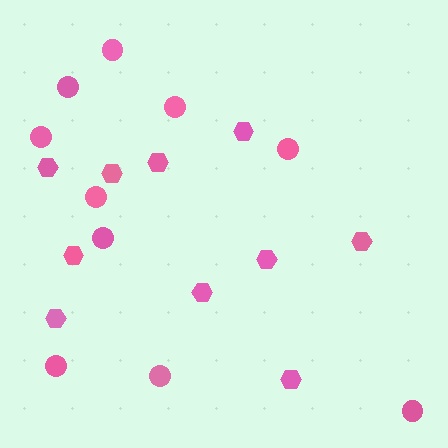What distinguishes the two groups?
There are 2 groups: one group of circles (10) and one group of hexagons (10).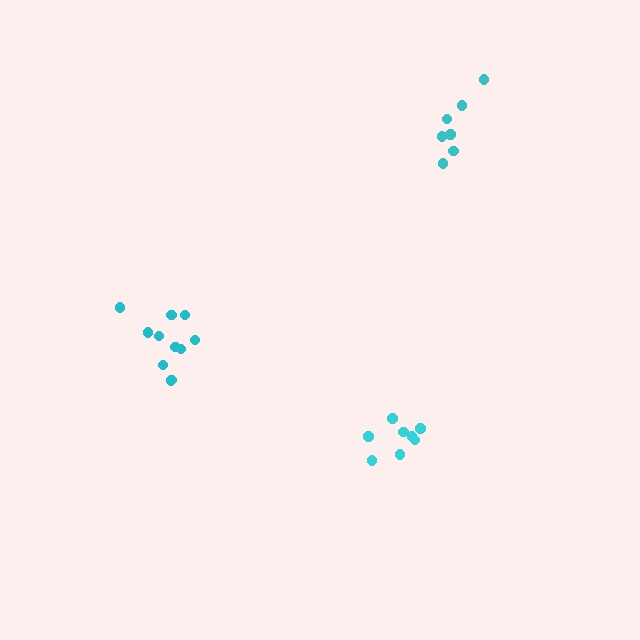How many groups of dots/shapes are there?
There are 3 groups.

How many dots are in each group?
Group 1: 8 dots, Group 2: 7 dots, Group 3: 11 dots (26 total).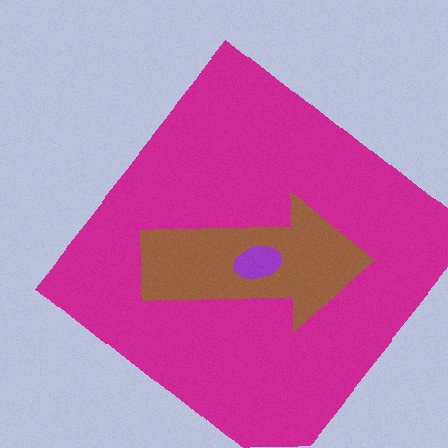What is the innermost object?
The purple ellipse.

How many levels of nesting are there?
3.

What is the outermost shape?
The magenta diamond.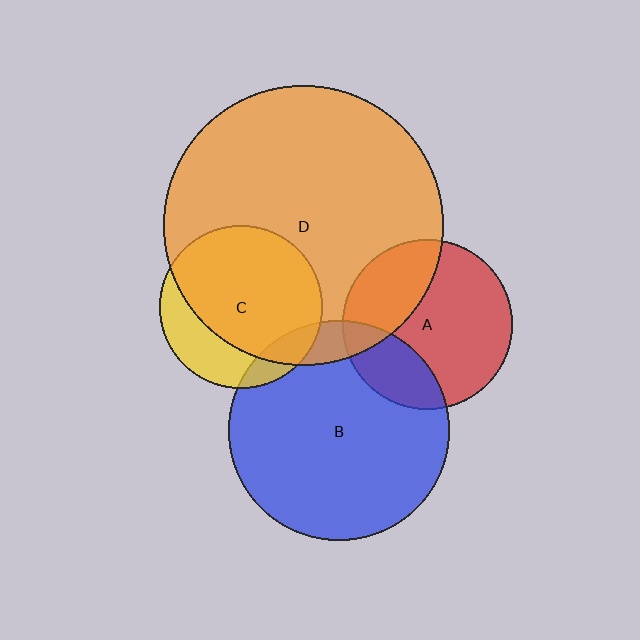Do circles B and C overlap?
Yes.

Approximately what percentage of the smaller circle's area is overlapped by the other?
Approximately 10%.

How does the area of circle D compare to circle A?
Approximately 2.7 times.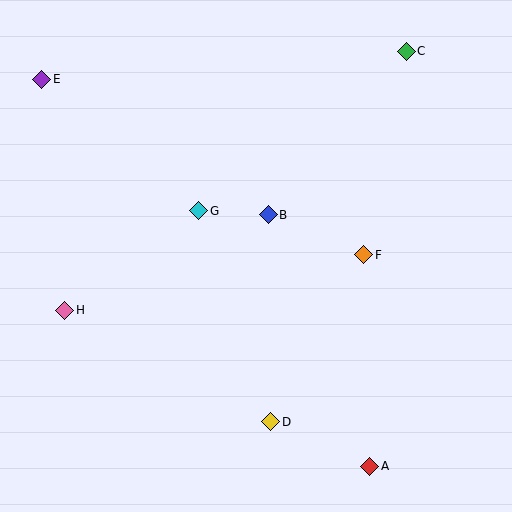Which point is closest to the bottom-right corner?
Point A is closest to the bottom-right corner.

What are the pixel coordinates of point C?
Point C is at (406, 51).